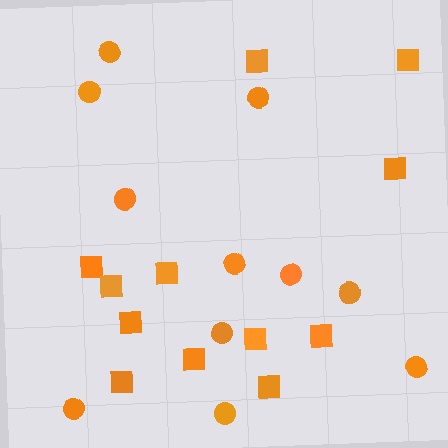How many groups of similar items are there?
There are 2 groups: one group of squares (12) and one group of circles (11).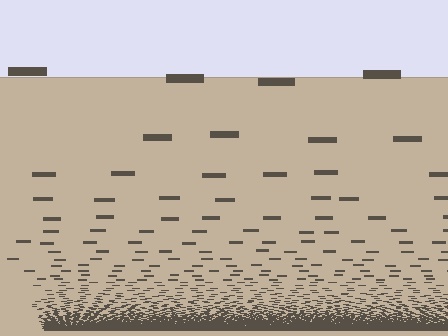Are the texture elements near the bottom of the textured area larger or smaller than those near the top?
Smaller. The gradient is inverted — elements near the bottom are smaller and denser.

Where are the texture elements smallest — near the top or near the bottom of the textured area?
Near the bottom.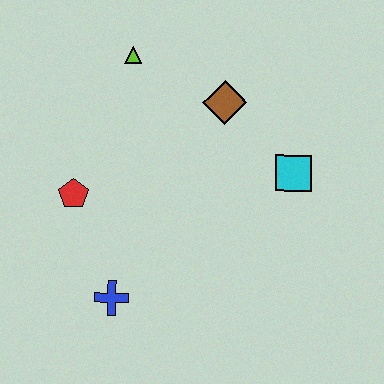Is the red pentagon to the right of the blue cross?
No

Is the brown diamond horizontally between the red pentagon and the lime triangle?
No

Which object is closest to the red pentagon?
The blue cross is closest to the red pentagon.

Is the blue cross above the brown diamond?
No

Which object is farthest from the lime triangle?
The blue cross is farthest from the lime triangle.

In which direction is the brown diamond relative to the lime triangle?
The brown diamond is to the right of the lime triangle.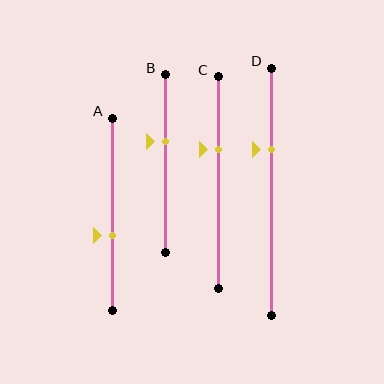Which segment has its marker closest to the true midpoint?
Segment A has its marker closest to the true midpoint.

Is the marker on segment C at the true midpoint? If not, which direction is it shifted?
No, the marker on segment C is shifted upward by about 15% of the segment length.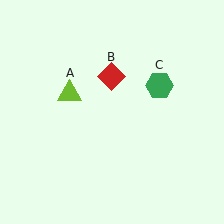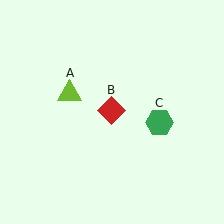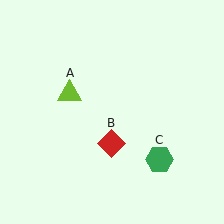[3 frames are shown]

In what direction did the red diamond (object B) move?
The red diamond (object B) moved down.